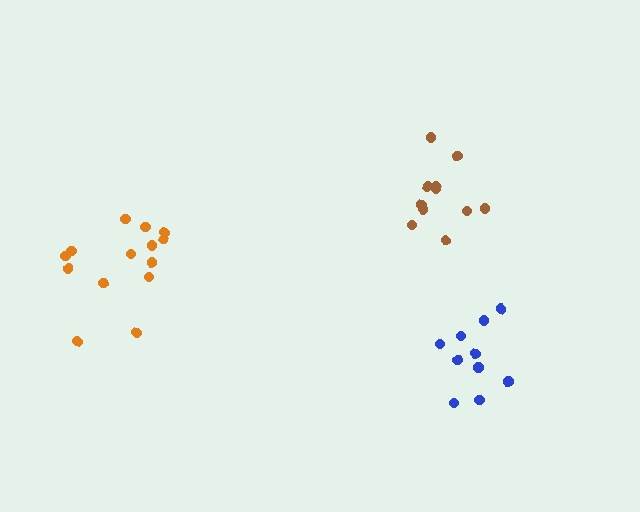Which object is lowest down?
The blue cluster is bottommost.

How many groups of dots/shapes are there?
There are 3 groups.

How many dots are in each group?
Group 1: 14 dots, Group 2: 10 dots, Group 3: 11 dots (35 total).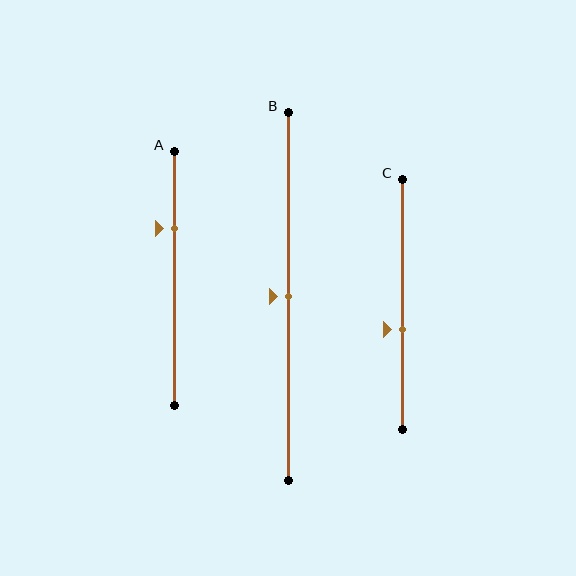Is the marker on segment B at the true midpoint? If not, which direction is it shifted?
Yes, the marker on segment B is at the true midpoint.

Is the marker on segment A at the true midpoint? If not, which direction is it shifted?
No, the marker on segment A is shifted upward by about 20% of the segment length.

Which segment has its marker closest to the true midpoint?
Segment B has its marker closest to the true midpoint.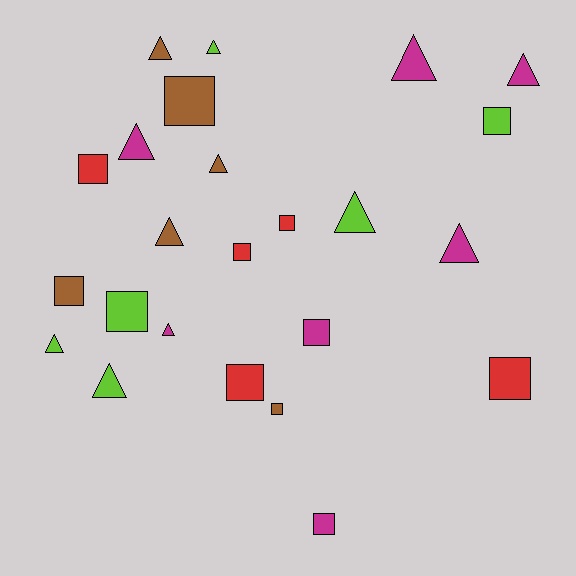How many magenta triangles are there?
There are 5 magenta triangles.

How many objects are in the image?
There are 24 objects.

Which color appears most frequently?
Magenta, with 7 objects.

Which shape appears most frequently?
Square, with 12 objects.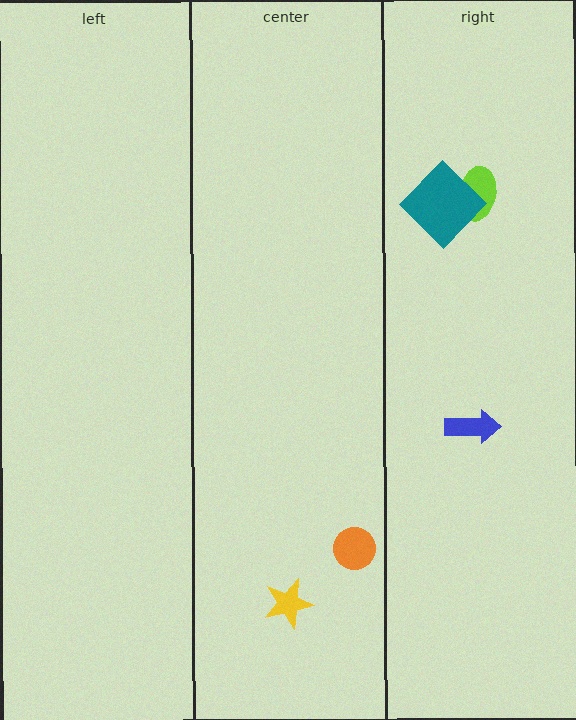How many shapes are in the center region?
2.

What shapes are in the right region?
The lime ellipse, the teal diamond, the blue arrow.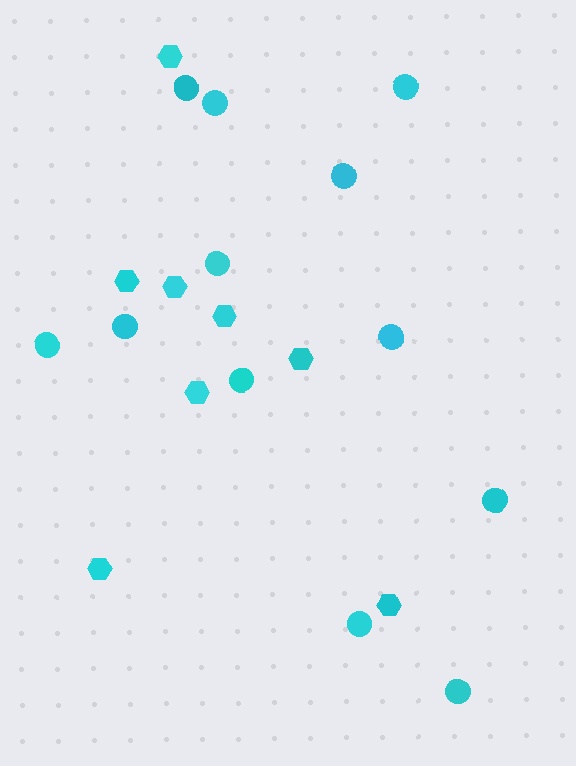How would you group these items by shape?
There are 2 groups: one group of circles (12) and one group of hexagons (8).